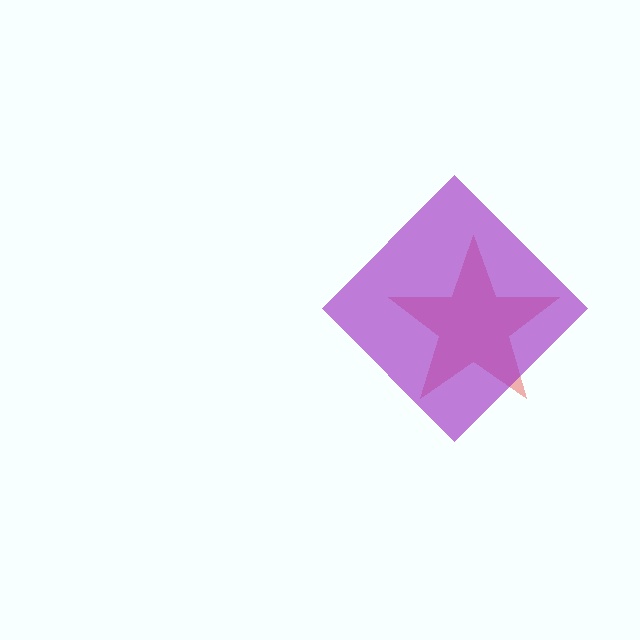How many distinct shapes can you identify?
There are 2 distinct shapes: a red star, a purple diamond.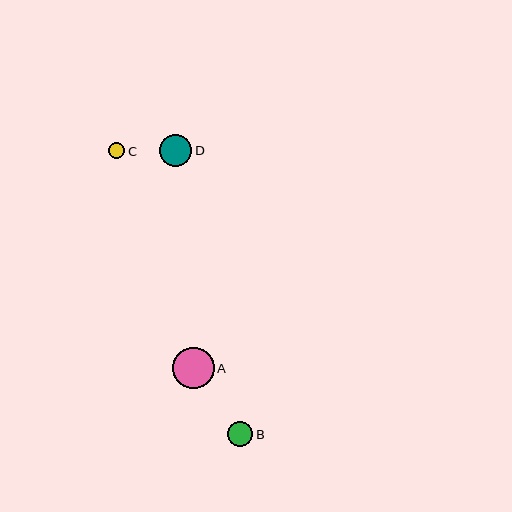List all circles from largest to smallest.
From largest to smallest: A, D, B, C.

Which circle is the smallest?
Circle C is the smallest with a size of approximately 16 pixels.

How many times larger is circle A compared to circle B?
Circle A is approximately 1.7 times the size of circle B.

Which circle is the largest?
Circle A is the largest with a size of approximately 42 pixels.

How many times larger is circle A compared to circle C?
Circle A is approximately 2.6 times the size of circle C.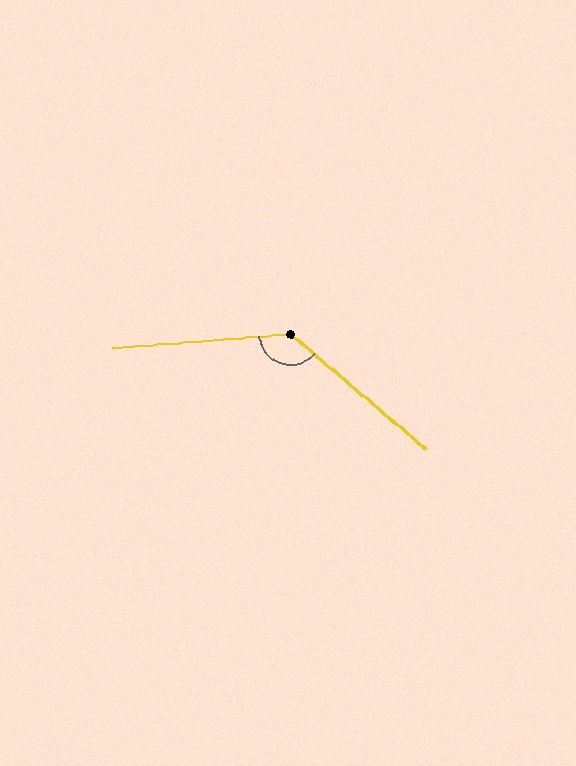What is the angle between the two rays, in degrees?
Approximately 135 degrees.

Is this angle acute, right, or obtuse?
It is obtuse.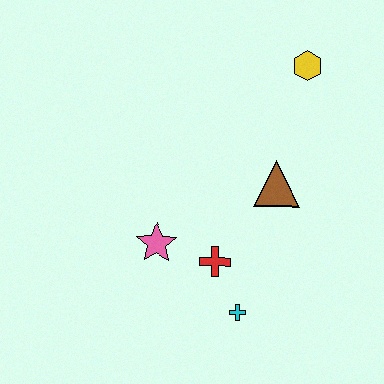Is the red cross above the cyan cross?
Yes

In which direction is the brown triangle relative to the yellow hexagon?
The brown triangle is below the yellow hexagon.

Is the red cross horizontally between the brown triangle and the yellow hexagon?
No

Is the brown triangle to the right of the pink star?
Yes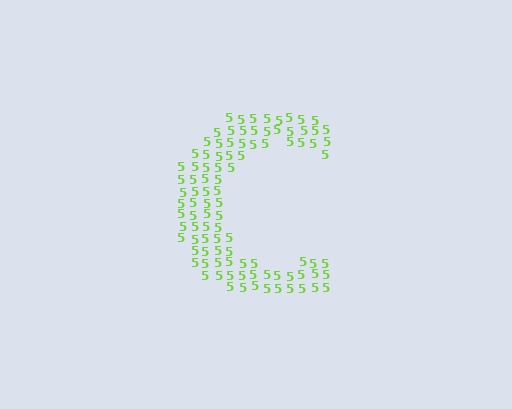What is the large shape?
The large shape is the letter C.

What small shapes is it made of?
It is made of small digit 5's.